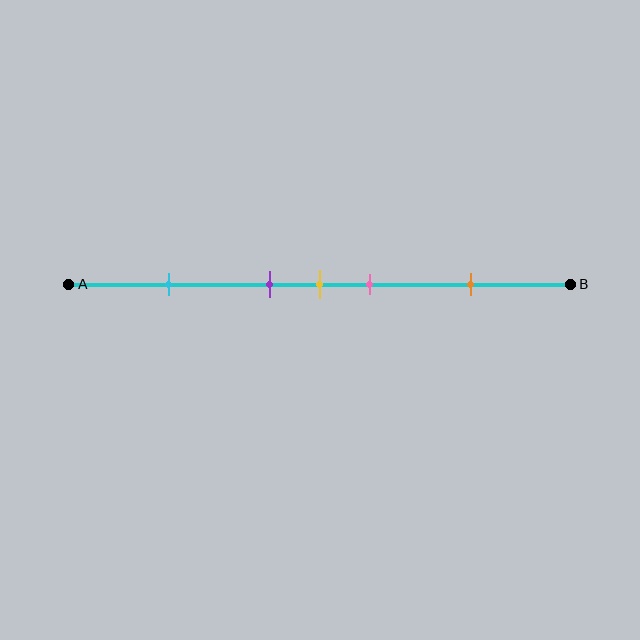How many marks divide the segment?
There are 5 marks dividing the segment.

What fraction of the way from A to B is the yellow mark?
The yellow mark is approximately 50% (0.5) of the way from A to B.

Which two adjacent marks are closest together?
The purple and yellow marks are the closest adjacent pair.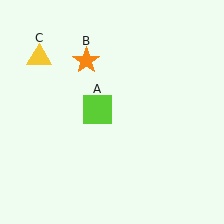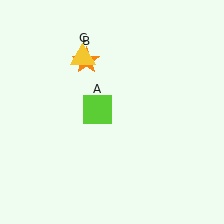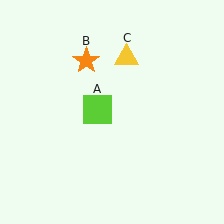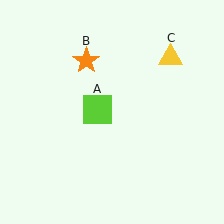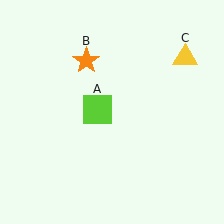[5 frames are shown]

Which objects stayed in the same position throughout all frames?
Lime square (object A) and orange star (object B) remained stationary.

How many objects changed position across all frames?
1 object changed position: yellow triangle (object C).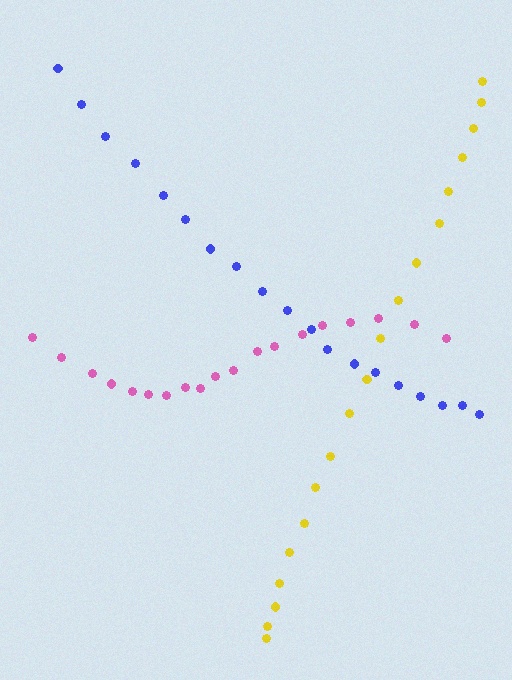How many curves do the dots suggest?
There are 3 distinct paths.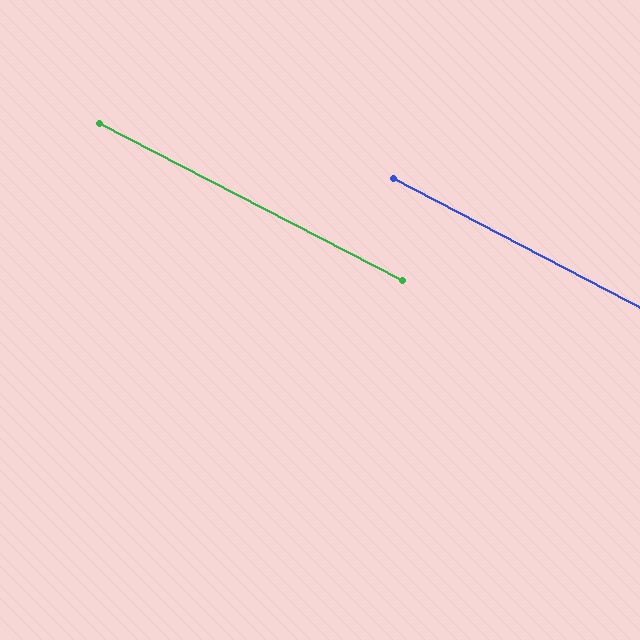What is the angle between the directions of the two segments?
Approximately 0 degrees.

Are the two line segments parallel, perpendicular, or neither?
Parallel — their directions differ by only 0.2°.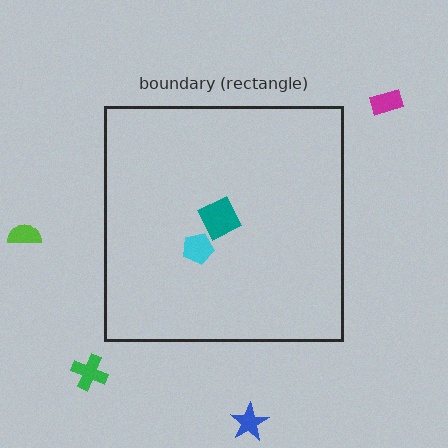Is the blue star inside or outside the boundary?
Outside.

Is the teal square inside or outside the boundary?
Inside.